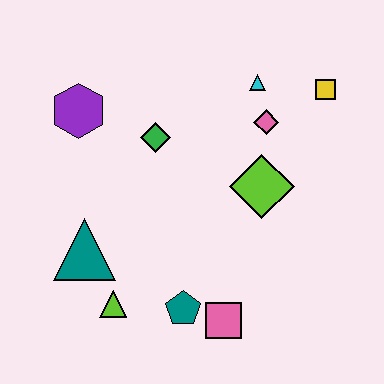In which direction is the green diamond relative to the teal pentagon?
The green diamond is above the teal pentagon.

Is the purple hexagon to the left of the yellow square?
Yes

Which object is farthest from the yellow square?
The lime triangle is farthest from the yellow square.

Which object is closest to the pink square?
The teal pentagon is closest to the pink square.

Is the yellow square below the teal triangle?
No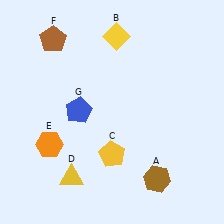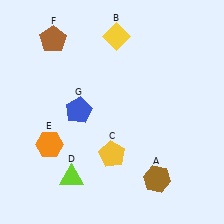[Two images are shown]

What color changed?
The triangle (D) changed from yellow in Image 1 to lime in Image 2.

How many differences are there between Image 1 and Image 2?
There is 1 difference between the two images.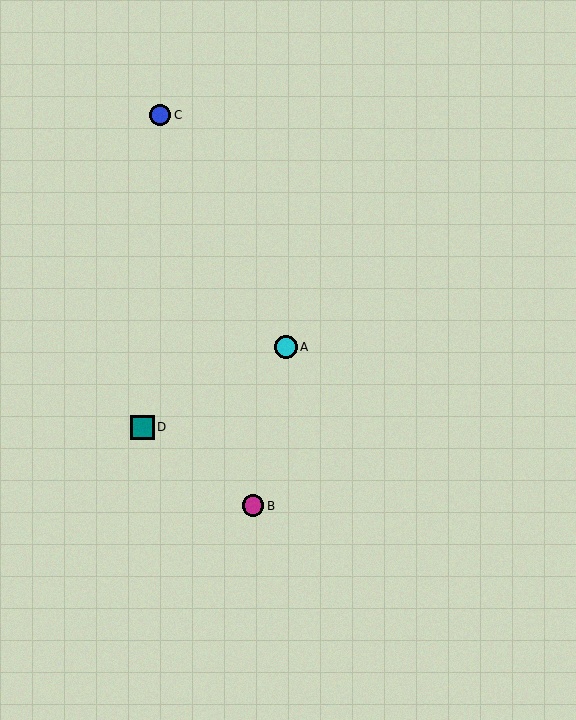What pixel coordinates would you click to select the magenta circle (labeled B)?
Click at (253, 506) to select the magenta circle B.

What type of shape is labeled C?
Shape C is a blue circle.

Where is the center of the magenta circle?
The center of the magenta circle is at (253, 506).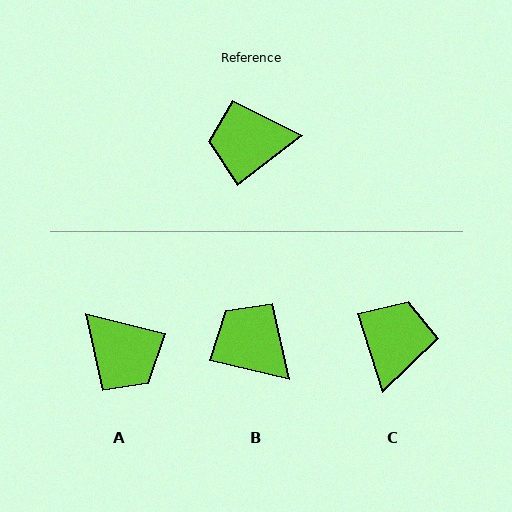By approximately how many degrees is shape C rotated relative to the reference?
Approximately 110 degrees clockwise.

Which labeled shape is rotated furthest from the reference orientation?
A, about 129 degrees away.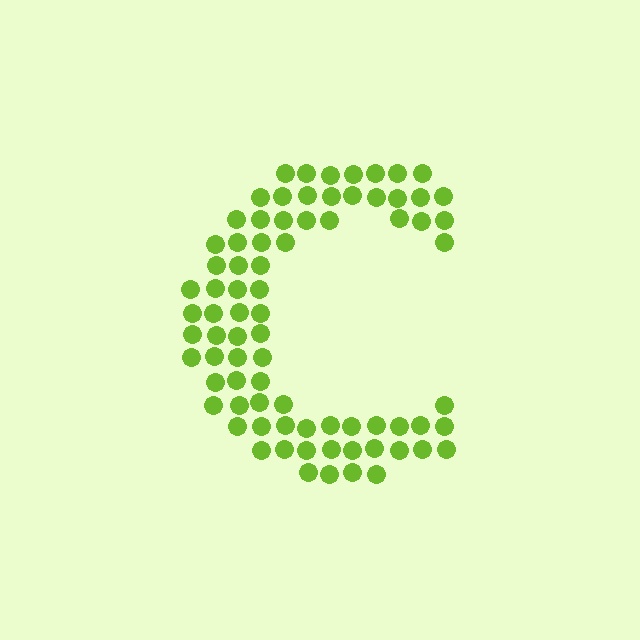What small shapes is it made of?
It is made of small circles.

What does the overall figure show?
The overall figure shows the letter C.